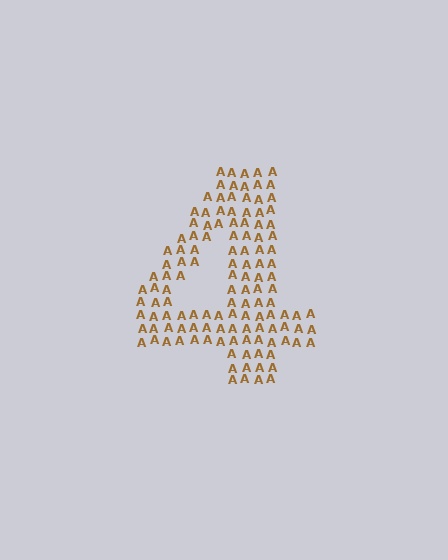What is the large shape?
The large shape is the digit 4.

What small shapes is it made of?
It is made of small letter A's.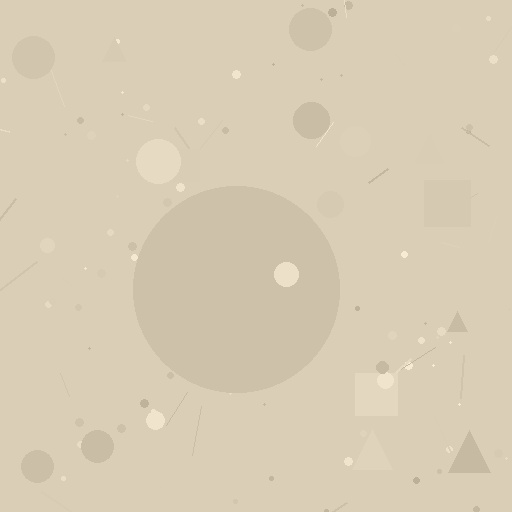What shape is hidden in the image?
A circle is hidden in the image.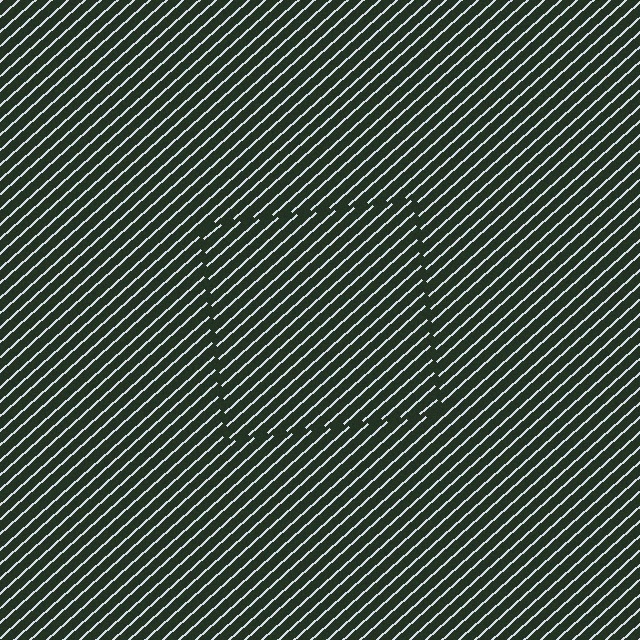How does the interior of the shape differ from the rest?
The interior of the shape contains the same grating, shifted by half a period — the contour is defined by the phase discontinuity where line-ends from the inner and outer gratings abut.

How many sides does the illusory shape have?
4 sides — the line-ends trace a square.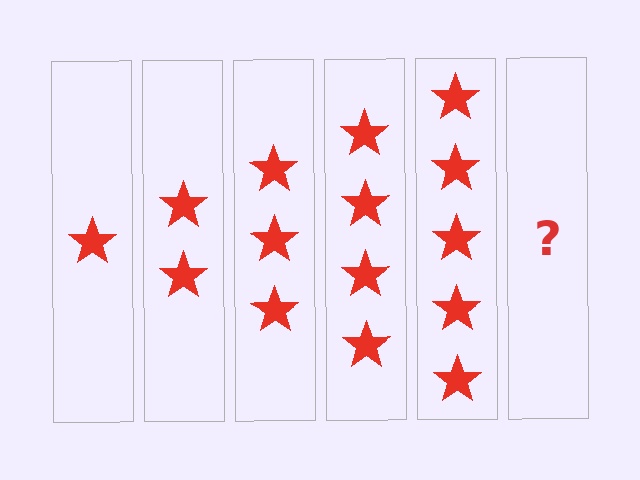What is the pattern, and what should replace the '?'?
The pattern is that each step adds one more star. The '?' should be 6 stars.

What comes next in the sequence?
The next element should be 6 stars.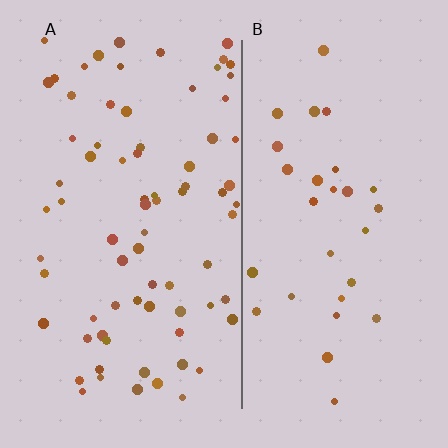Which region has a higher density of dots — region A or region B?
A (the left).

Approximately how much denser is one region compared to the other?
Approximately 2.5× — region A over region B.